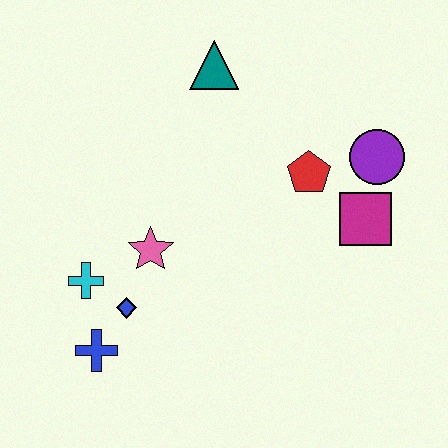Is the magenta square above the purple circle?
No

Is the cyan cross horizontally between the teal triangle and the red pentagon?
No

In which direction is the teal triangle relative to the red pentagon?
The teal triangle is above the red pentagon.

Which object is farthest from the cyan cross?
The purple circle is farthest from the cyan cross.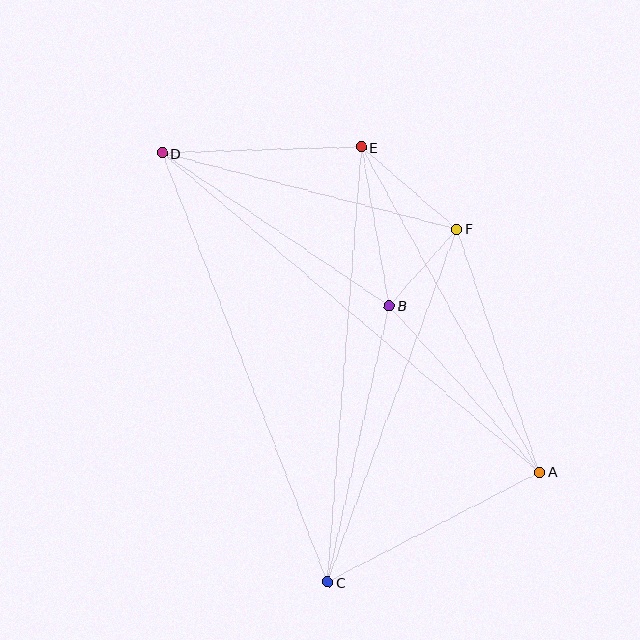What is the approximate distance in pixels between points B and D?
The distance between B and D is approximately 274 pixels.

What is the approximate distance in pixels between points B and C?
The distance between B and C is approximately 283 pixels.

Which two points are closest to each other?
Points B and F are closest to each other.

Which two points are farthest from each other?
Points A and D are farthest from each other.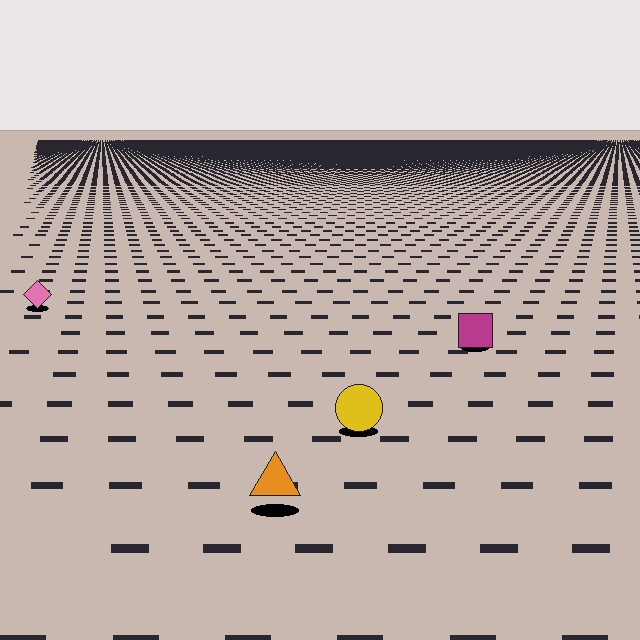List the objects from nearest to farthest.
From nearest to farthest: the orange triangle, the yellow circle, the magenta square, the pink diamond.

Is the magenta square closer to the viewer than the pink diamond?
Yes. The magenta square is closer — you can tell from the texture gradient: the ground texture is coarser near it.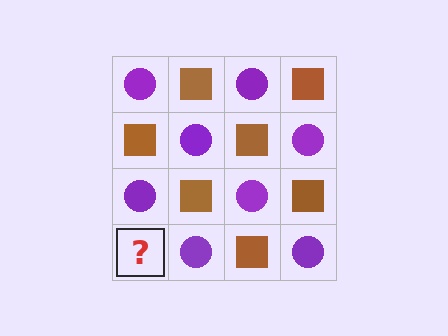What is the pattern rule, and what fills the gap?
The rule is that it alternates purple circle and brown square in a checkerboard pattern. The gap should be filled with a brown square.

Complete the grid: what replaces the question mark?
The question mark should be replaced with a brown square.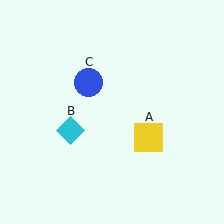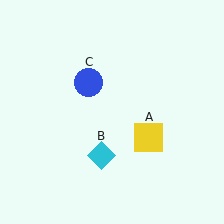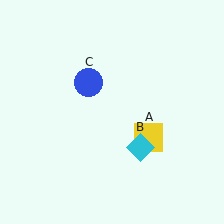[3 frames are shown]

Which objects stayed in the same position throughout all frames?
Yellow square (object A) and blue circle (object C) remained stationary.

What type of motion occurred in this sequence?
The cyan diamond (object B) rotated counterclockwise around the center of the scene.